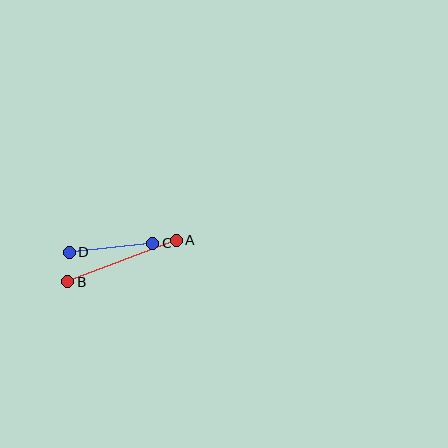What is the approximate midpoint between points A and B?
The midpoint is at approximately (122, 261) pixels.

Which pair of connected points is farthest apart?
Points A and B are farthest apart.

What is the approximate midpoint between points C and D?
The midpoint is at approximately (111, 248) pixels.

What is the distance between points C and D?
The distance is approximately 84 pixels.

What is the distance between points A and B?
The distance is approximately 116 pixels.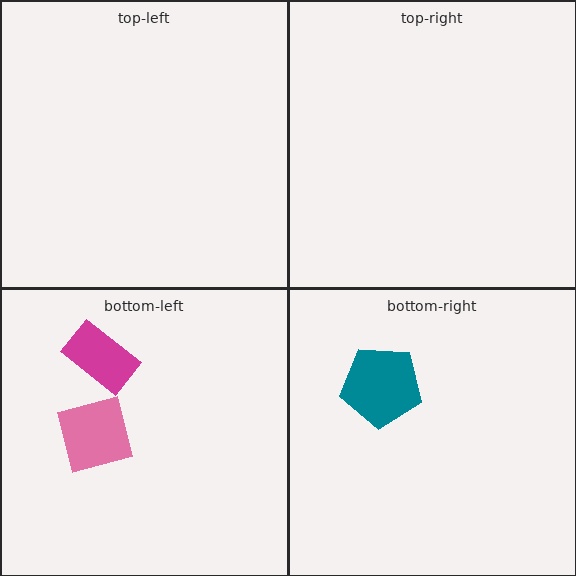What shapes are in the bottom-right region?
The teal pentagon.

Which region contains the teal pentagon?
The bottom-right region.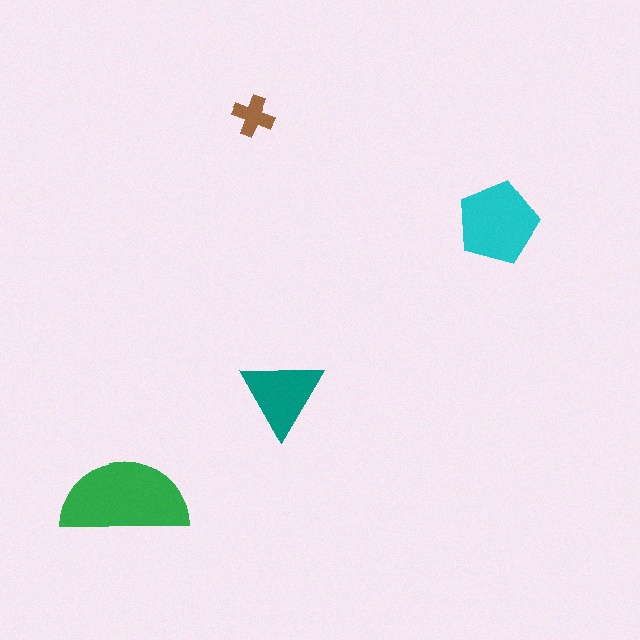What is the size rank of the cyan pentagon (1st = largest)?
2nd.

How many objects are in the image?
There are 4 objects in the image.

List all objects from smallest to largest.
The brown cross, the teal triangle, the cyan pentagon, the green semicircle.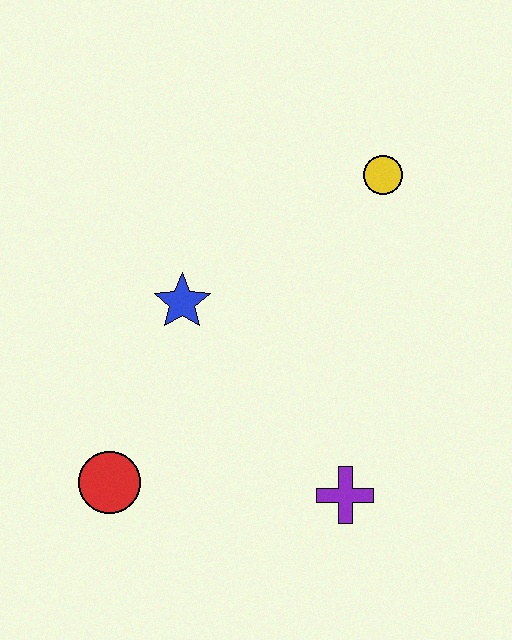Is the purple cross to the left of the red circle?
No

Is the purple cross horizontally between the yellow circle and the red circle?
Yes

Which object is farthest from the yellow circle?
The red circle is farthest from the yellow circle.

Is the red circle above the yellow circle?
No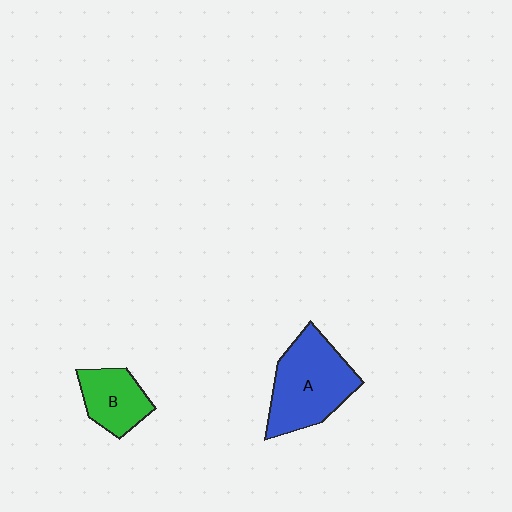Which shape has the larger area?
Shape A (blue).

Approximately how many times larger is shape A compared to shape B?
Approximately 1.8 times.